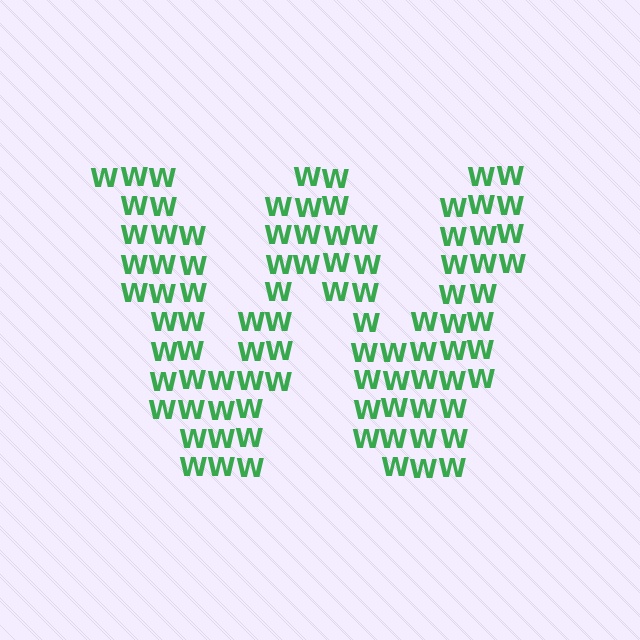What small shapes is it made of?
It is made of small letter W's.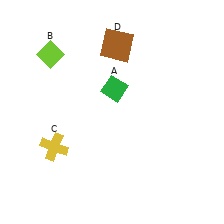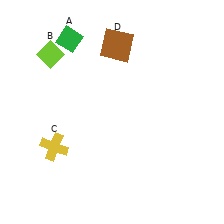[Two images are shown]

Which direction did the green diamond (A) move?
The green diamond (A) moved up.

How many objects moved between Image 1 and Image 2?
1 object moved between the two images.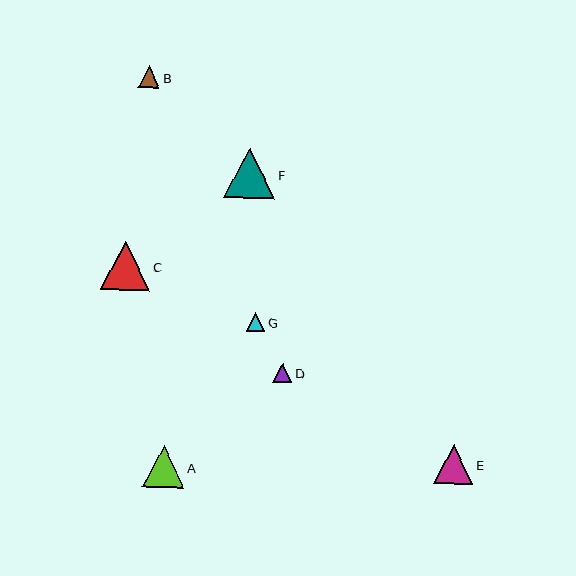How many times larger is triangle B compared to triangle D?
Triangle B is approximately 1.1 times the size of triangle D.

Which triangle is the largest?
Triangle F is the largest with a size of approximately 50 pixels.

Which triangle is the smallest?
Triangle G is the smallest with a size of approximately 19 pixels.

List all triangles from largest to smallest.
From largest to smallest: F, C, A, E, B, D, G.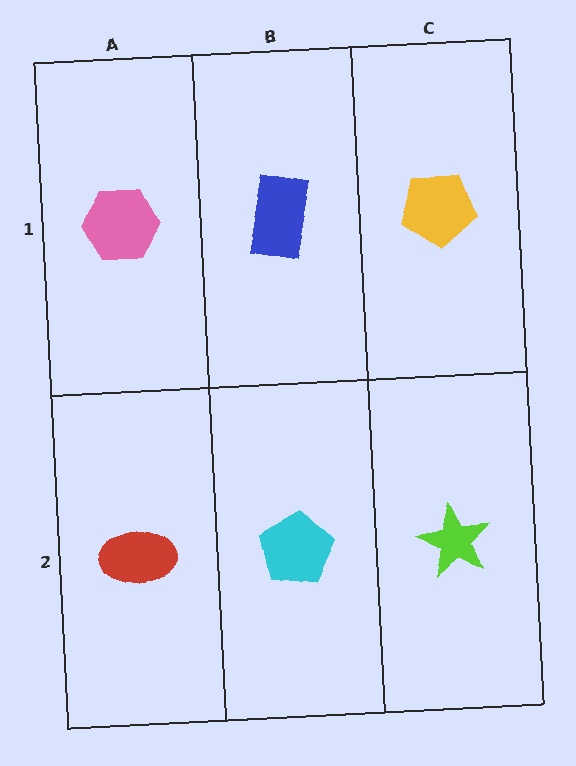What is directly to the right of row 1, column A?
A blue rectangle.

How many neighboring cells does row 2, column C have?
2.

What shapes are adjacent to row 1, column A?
A red ellipse (row 2, column A), a blue rectangle (row 1, column B).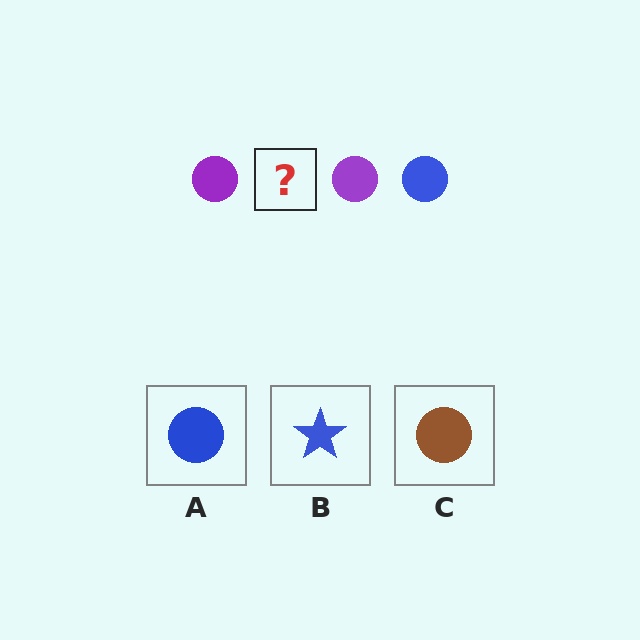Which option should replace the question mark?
Option A.